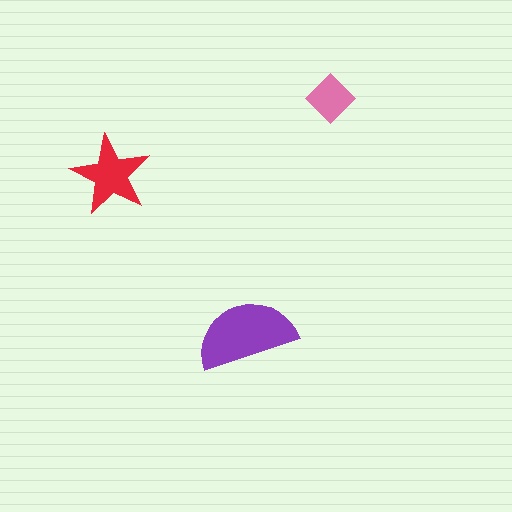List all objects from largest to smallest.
The purple semicircle, the red star, the pink diamond.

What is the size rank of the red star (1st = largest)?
2nd.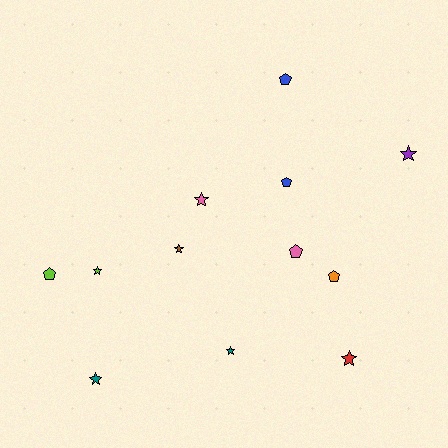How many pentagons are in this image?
There are 5 pentagons.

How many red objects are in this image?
There is 1 red object.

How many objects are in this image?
There are 12 objects.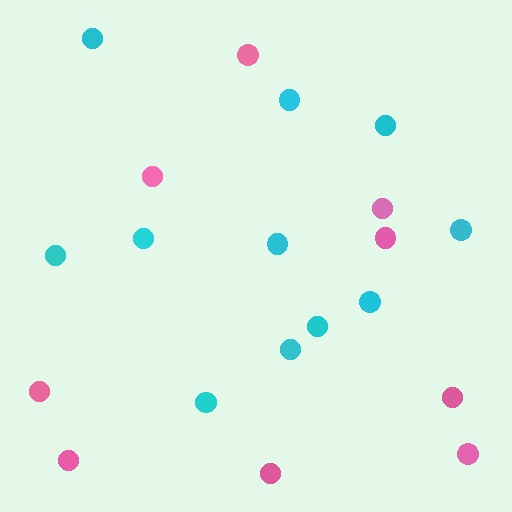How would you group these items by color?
There are 2 groups: one group of cyan circles (11) and one group of pink circles (9).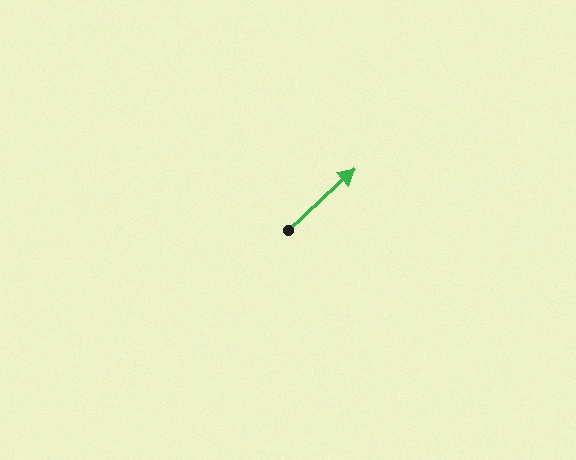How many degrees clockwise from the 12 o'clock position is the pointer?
Approximately 47 degrees.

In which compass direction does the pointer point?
Northeast.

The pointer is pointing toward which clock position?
Roughly 2 o'clock.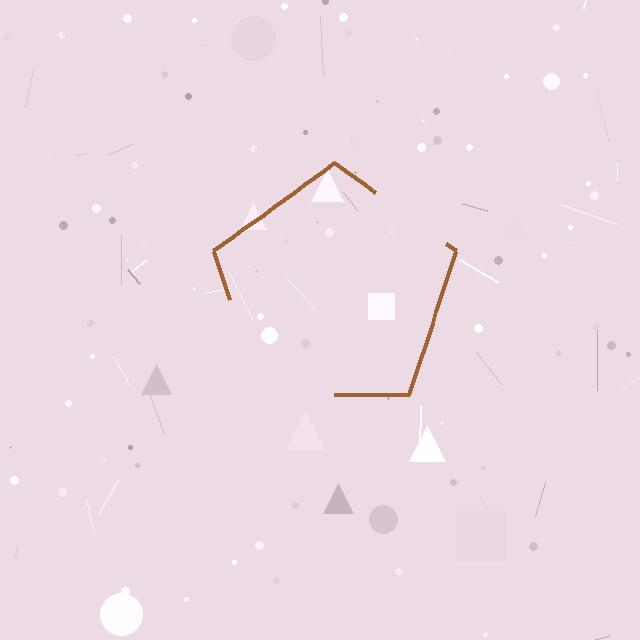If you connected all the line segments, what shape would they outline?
They would outline a pentagon.